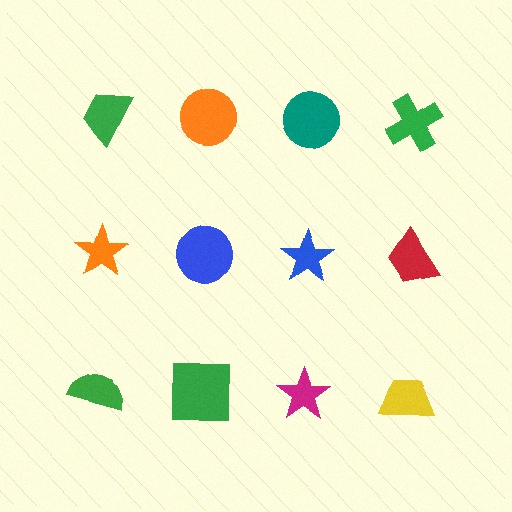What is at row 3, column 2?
A green square.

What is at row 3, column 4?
A yellow trapezoid.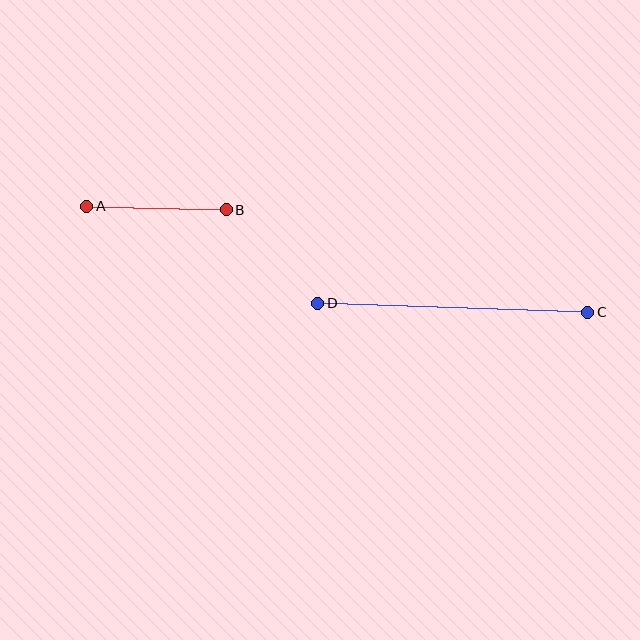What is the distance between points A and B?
The distance is approximately 139 pixels.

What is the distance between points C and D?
The distance is approximately 270 pixels.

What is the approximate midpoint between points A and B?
The midpoint is at approximately (156, 208) pixels.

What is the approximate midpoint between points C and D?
The midpoint is at approximately (453, 308) pixels.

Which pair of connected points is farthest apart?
Points C and D are farthest apart.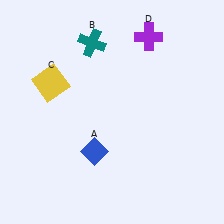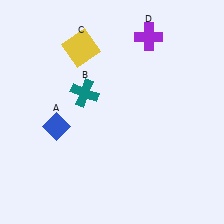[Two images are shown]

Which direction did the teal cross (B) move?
The teal cross (B) moved down.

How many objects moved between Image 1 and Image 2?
3 objects moved between the two images.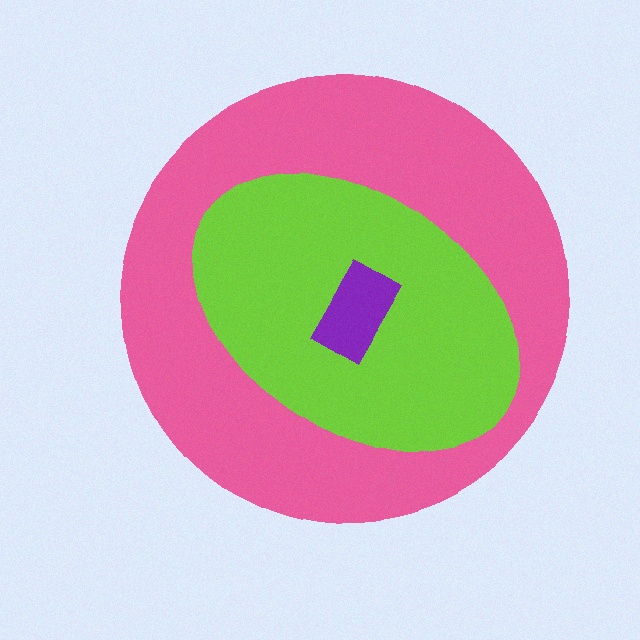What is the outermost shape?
The pink circle.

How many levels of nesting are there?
3.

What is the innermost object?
The purple rectangle.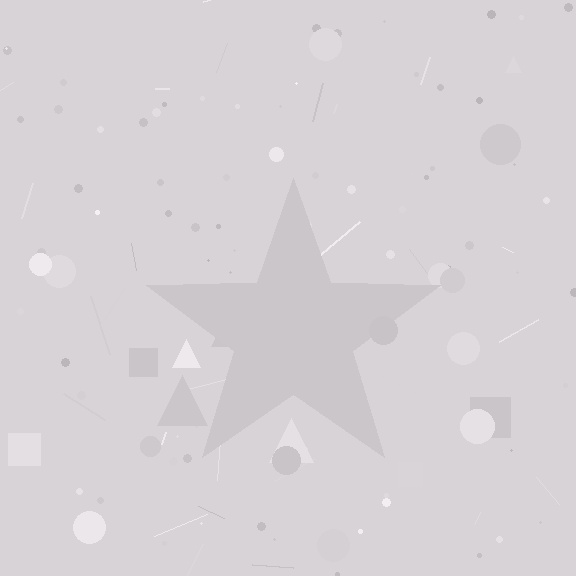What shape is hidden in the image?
A star is hidden in the image.